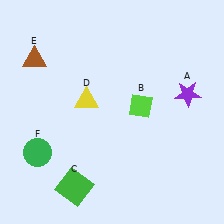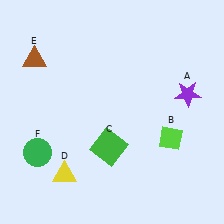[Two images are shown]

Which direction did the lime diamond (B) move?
The lime diamond (B) moved down.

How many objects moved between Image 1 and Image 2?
3 objects moved between the two images.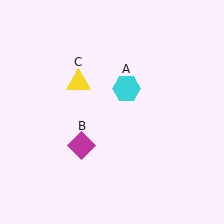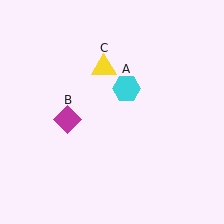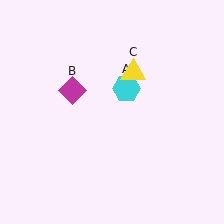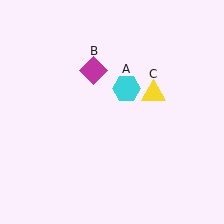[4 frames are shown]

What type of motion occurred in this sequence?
The magenta diamond (object B), yellow triangle (object C) rotated clockwise around the center of the scene.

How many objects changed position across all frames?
2 objects changed position: magenta diamond (object B), yellow triangle (object C).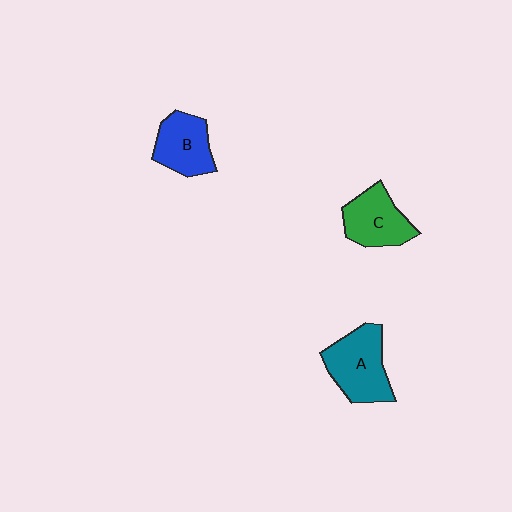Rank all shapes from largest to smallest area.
From largest to smallest: A (teal), C (green), B (blue).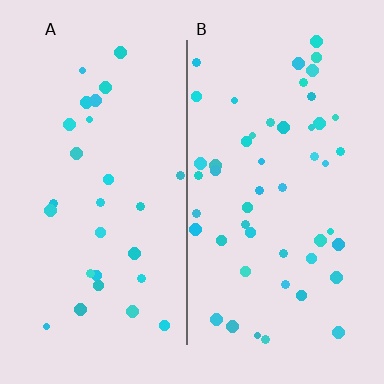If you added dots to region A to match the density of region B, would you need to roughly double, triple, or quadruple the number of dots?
Approximately double.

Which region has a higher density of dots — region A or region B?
B (the right).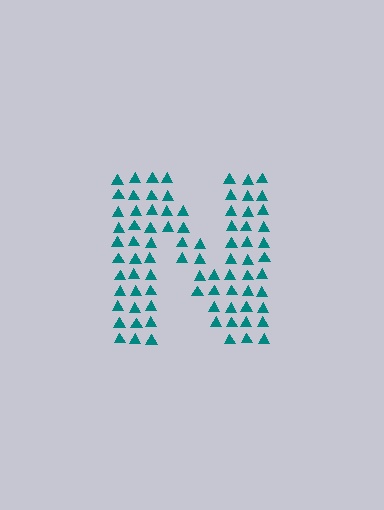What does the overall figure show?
The overall figure shows the letter N.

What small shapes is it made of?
It is made of small triangles.